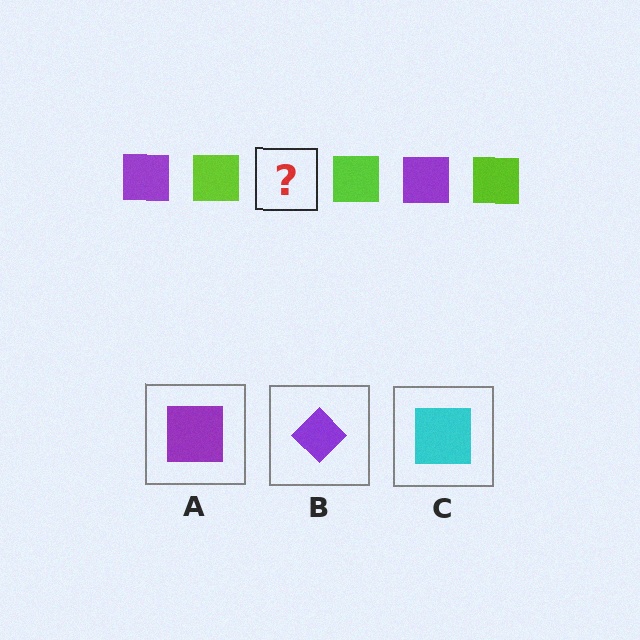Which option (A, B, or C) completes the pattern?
A.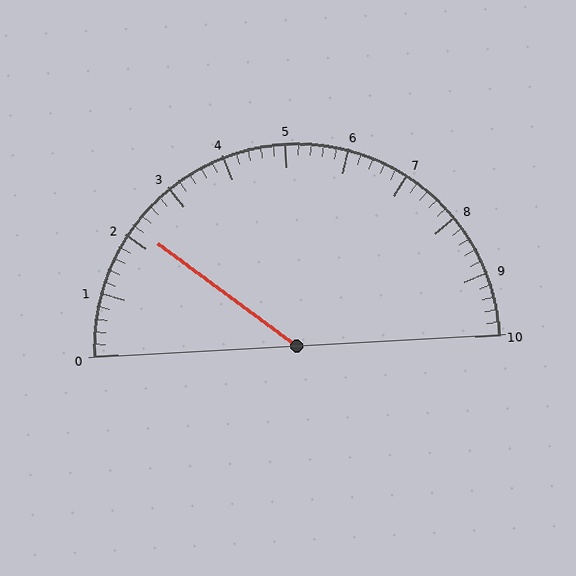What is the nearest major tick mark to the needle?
The nearest major tick mark is 2.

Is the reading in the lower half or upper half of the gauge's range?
The reading is in the lower half of the range (0 to 10).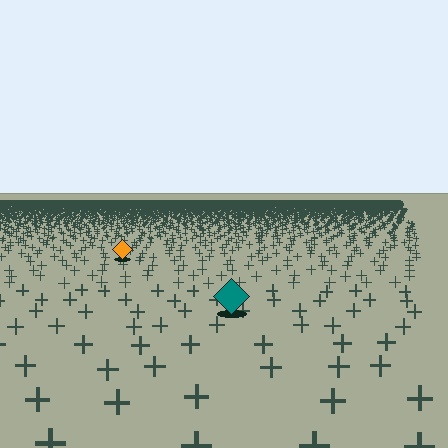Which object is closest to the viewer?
The teal diamond is closest. The texture marks near it are larger and more spread out.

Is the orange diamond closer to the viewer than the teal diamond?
No. The teal diamond is closer — you can tell from the texture gradient: the ground texture is coarser near it.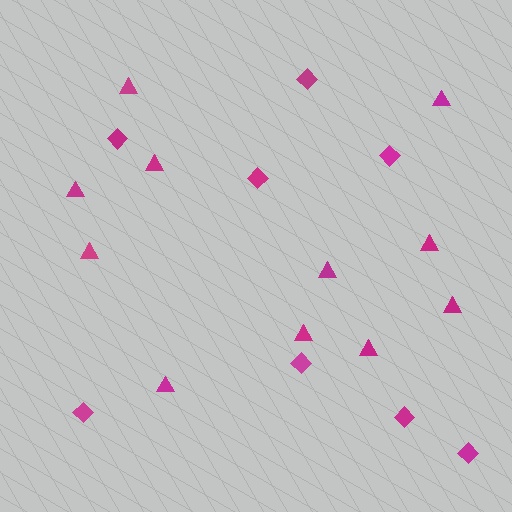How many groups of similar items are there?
There are 2 groups: one group of diamonds (8) and one group of triangles (11).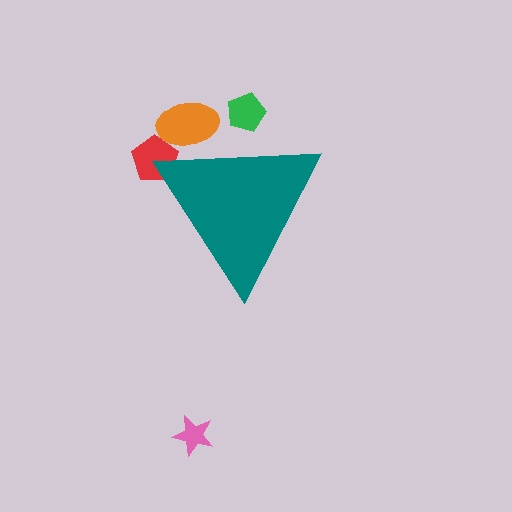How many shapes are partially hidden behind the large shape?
3 shapes are partially hidden.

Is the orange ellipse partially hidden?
Yes, the orange ellipse is partially hidden behind the teal triangle.